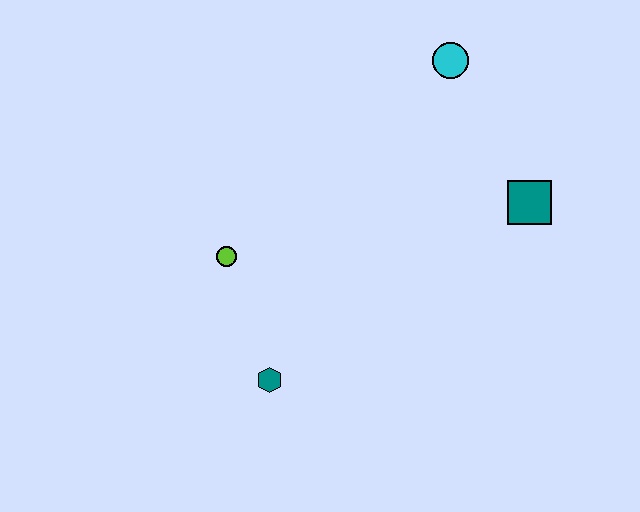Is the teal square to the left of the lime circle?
No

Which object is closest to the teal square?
The cyan circle is closest to the teal square.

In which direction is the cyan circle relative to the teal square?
The cyan circle is above the teal square.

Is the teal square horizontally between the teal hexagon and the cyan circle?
No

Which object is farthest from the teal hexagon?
The cyan circle is farthest from the teal hexagon.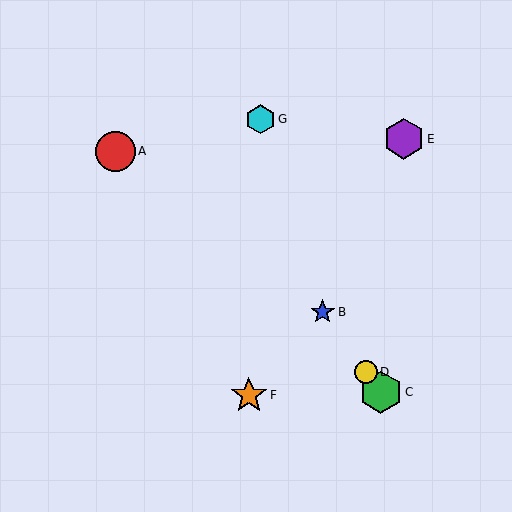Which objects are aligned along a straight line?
Objects B, C, D are aligned along a straight line.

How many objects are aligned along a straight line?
3 objects (B, C, D) are aligned along a straight line.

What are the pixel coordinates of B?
Object B is at (323, 312).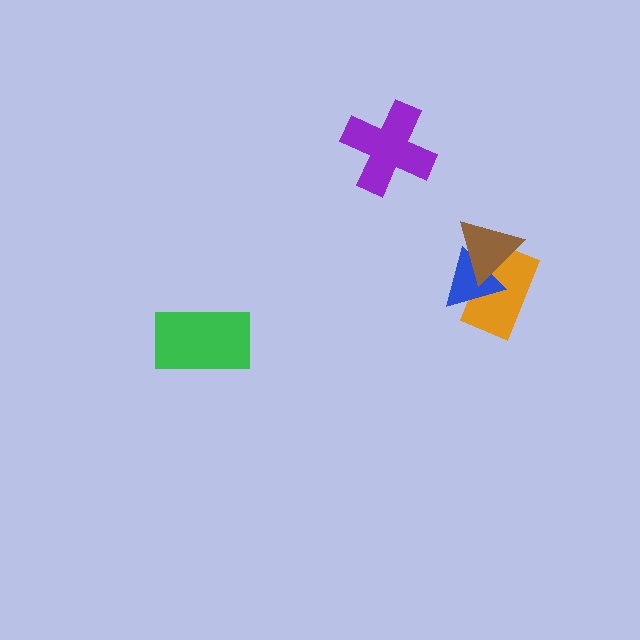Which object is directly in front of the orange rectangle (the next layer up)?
The blue triangle is directly in front of the orange rectangle.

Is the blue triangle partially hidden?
Yes, it is partially covered by another shape.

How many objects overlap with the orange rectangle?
2 objects overlap with the orange rectangle.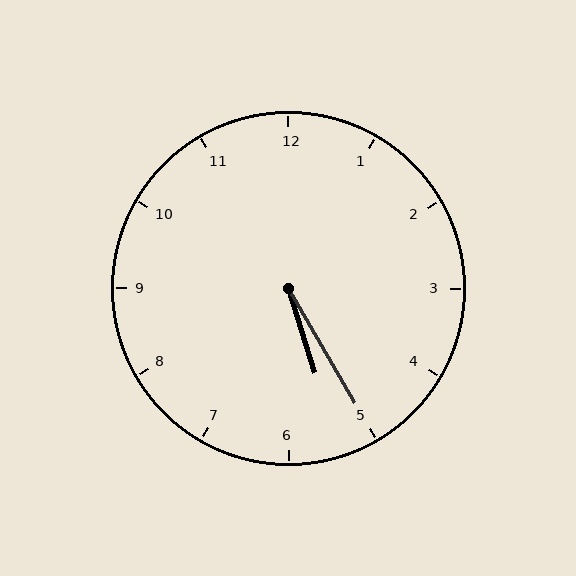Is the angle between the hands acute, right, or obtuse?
It is acute.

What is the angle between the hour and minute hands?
Approximately 12 degrees.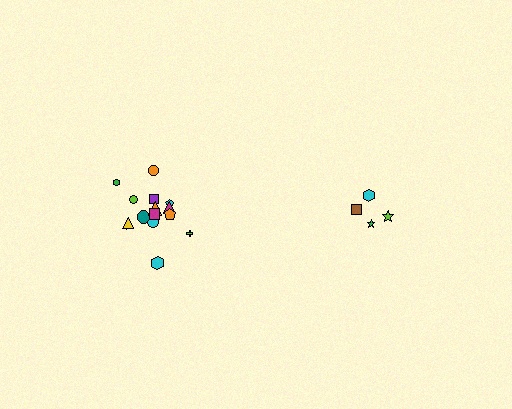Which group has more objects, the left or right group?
The left group.